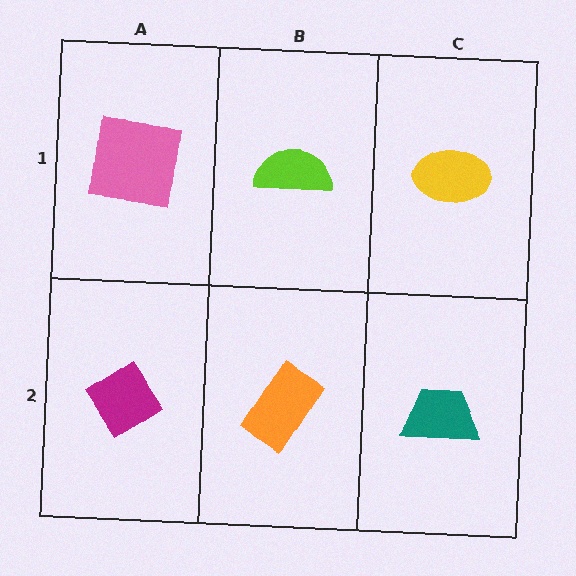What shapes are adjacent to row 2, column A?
A pink square (row 1, column A), an orange rectangle (row 2, column B).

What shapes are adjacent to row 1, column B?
An orange rectangle (row 2, column B), a pink square (row 1, column A), a yellow ellipse (row 1, column C).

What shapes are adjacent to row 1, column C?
A teal trapezoid (row 2, column C), a lime semicircle (row 1, column B).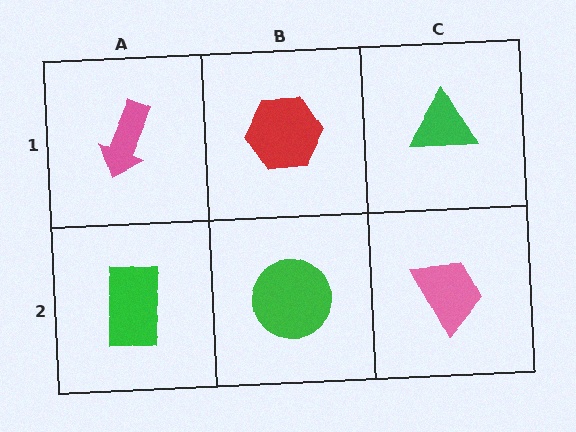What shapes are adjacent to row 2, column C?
A green triangle (row 1, column C), a green circle (row 2, column B).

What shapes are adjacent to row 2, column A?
A pink arrow (row 1, column A), a green circle (row 2, column B).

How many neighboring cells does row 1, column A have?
2.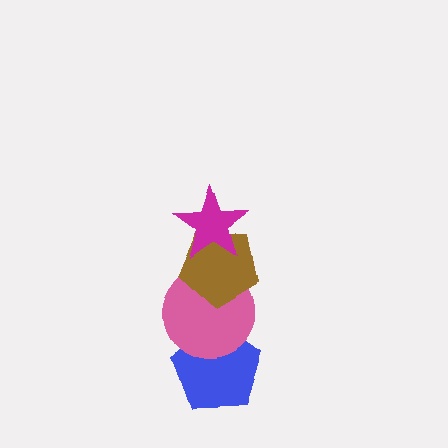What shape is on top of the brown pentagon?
The magenta star is on top of the brown pentagon.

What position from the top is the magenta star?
The magenta star is 1st from the top.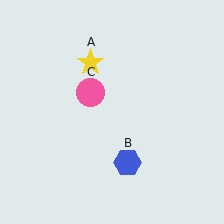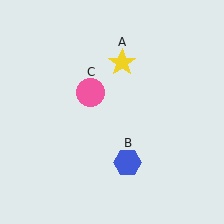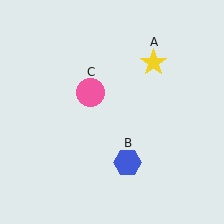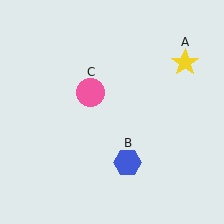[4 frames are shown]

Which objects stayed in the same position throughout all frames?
Blue hexagon (object B) and pink circle (object C) remained stationary.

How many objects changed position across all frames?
1 object changed position: yellow star (object A).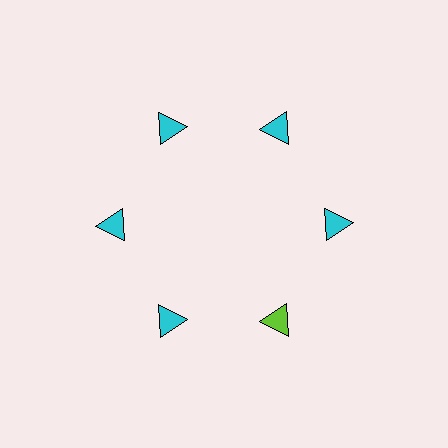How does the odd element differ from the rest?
It has a different color: lime instead of cyan.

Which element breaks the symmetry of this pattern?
The lime triangle at roughly the 5 o'clock position breaks the symmetry. All other shapes are cyan triangles.